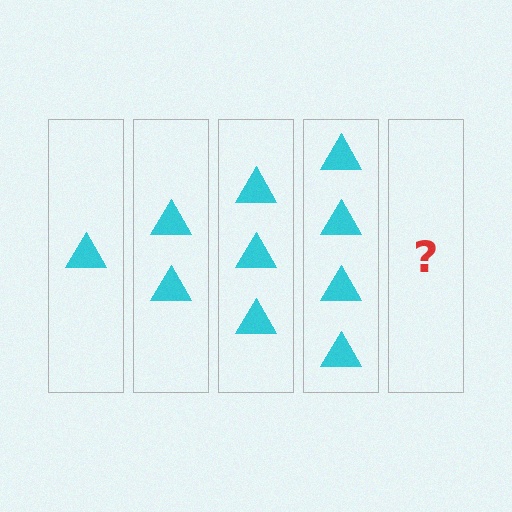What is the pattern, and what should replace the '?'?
The pattern is that each step adds one more triangle. The '?' should be 5 triangles.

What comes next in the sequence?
The next element should be 5 triangles.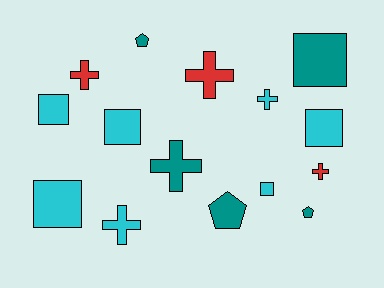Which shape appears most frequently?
Square, with 6 objects.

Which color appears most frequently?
Cyan, with 7 objects.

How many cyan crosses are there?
There are 2 cyan crosses.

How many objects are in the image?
There are 15 objects.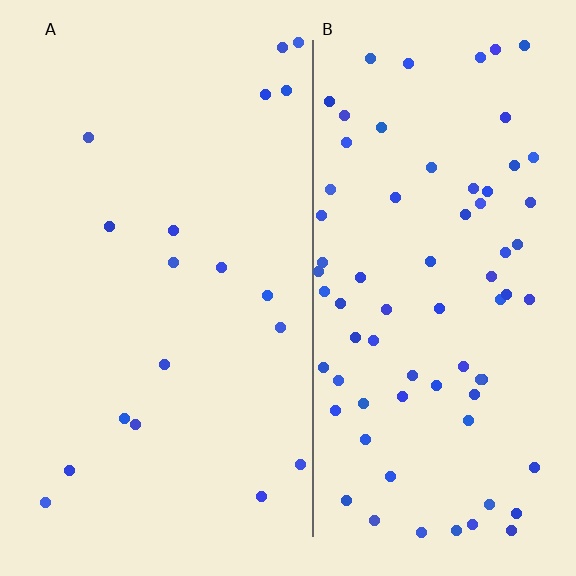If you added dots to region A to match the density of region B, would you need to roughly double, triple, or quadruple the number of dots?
Approximately quadruple.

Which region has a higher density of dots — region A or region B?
B (the right).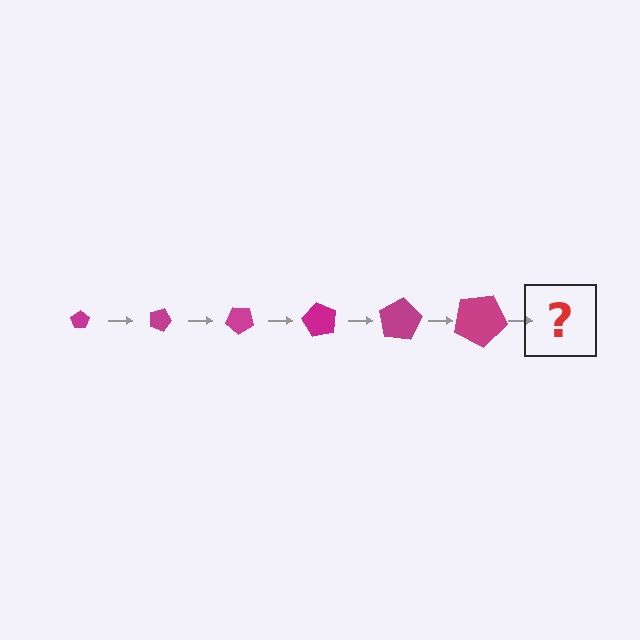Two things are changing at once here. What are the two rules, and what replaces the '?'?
The two rules are that the pentagon grows larger each step and it rotates 20 degrees each step. The '?' should be a pentagon, larger than the previous one and rotated 120 degrees from the start.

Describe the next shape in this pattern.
It should be a pentagon, larger than the previous one and rotated 120 degrees from the start.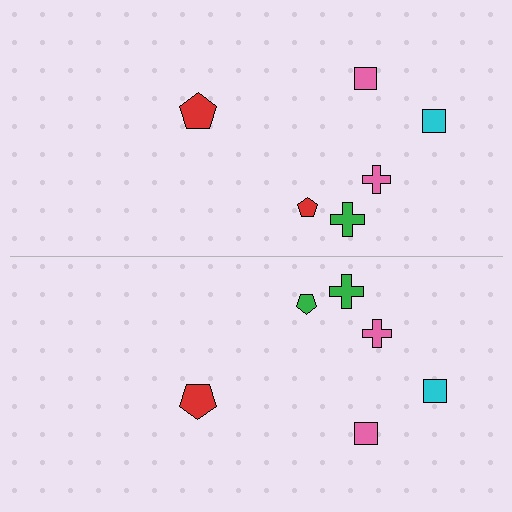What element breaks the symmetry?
The green pentagon on the bottom side breaks the symmetry — its mirror counterpart is red.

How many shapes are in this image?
There are 12 shapes in this image.